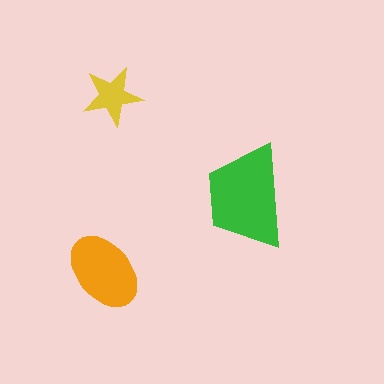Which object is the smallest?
The yellow star.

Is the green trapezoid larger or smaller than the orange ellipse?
Larger.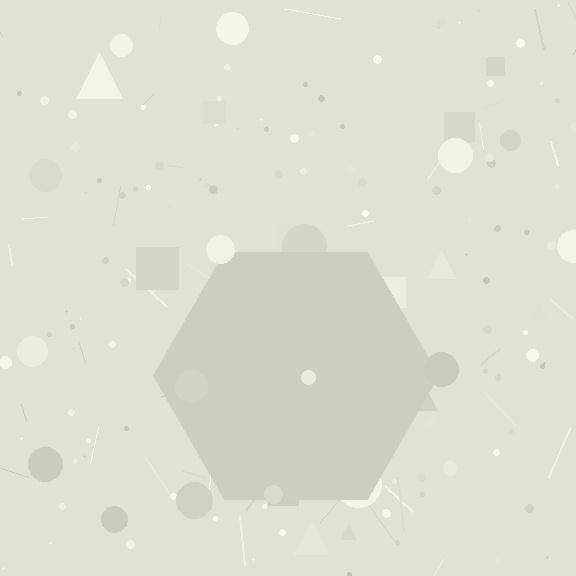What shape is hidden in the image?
A hexagon is hidden in the image.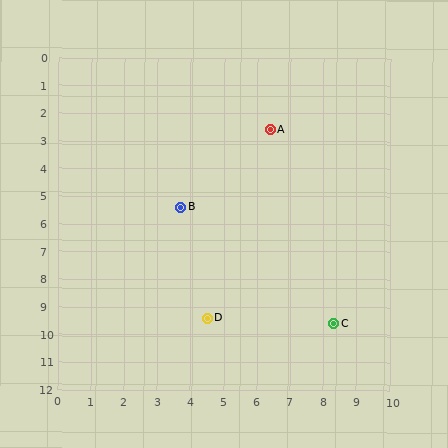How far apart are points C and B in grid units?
Points C and B are about 6.2 grid units apart.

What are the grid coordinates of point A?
Point A is at approximately (6.4, 2.6).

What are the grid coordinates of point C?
Point C is at approximately (8.3, 9.6).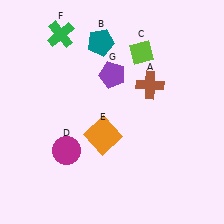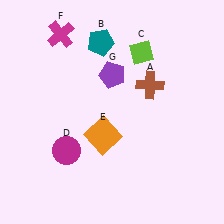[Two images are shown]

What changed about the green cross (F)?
In Image 1, F is green. In Image 2, it changed to magenta.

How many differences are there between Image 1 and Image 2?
There is 1 difference between the two images.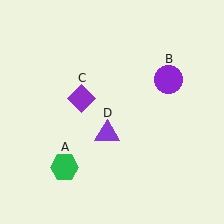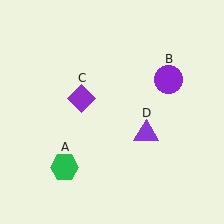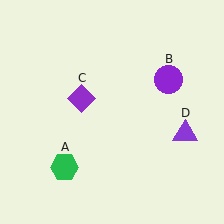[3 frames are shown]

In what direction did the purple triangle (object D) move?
The purple triangle (object D) moved right.